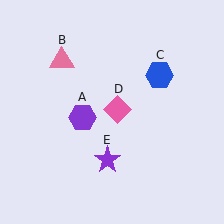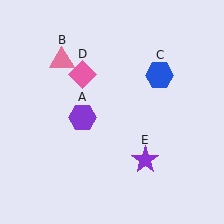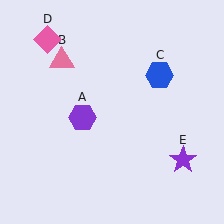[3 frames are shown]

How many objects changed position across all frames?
2 objects changed position: pink diamond (object D), purple star (object E).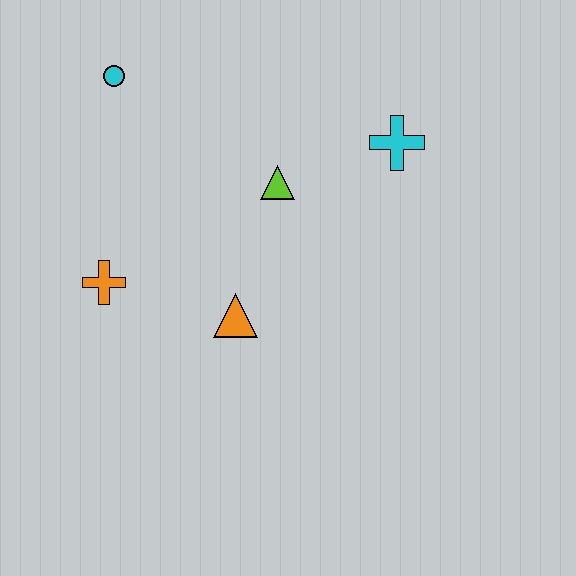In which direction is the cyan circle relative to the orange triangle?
The cyan circle is above the orange triangle.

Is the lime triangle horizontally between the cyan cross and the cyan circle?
Yes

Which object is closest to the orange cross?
The orange triangle is closest to the orange cross.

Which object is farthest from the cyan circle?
The cyan cross is farthest from the cyan circle.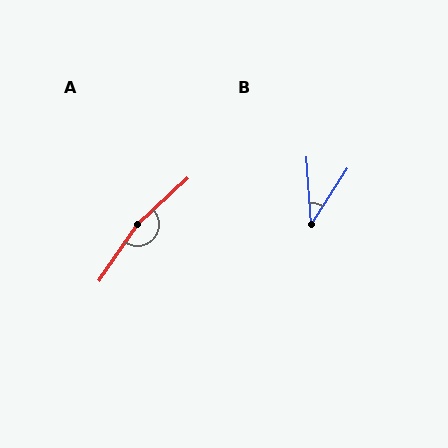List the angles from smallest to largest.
B (36°), A (167°).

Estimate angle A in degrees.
Approximately 167 degrees.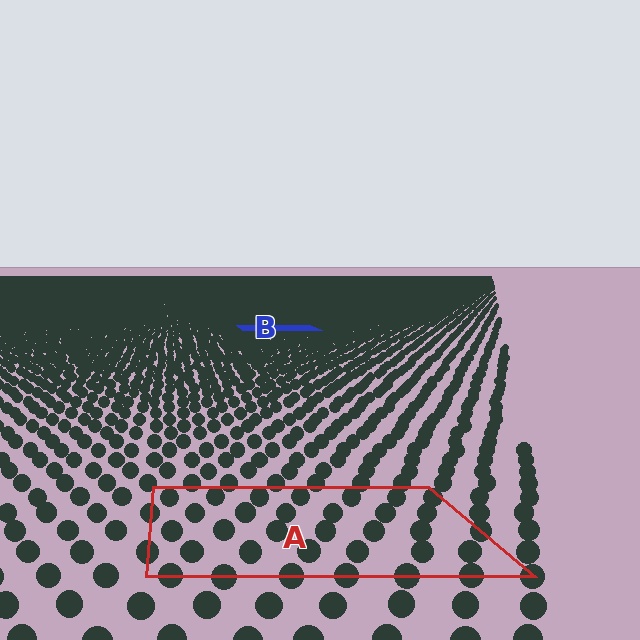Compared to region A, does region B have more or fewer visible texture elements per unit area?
Region B has more texture elements per unit area — they are packed more densely because it is farther away.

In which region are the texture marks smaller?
The texture marks are smaller in region B, because it is farther away.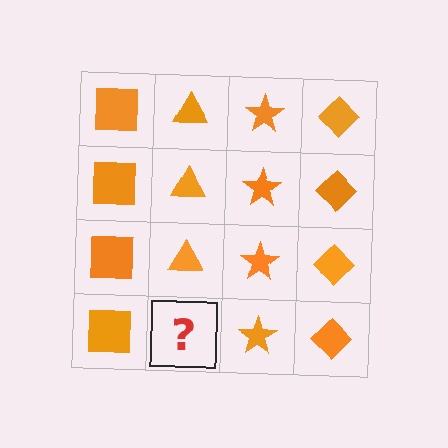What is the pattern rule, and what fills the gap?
The rule is that each column has a consistent shape. The gap should be filled with an orange triangle.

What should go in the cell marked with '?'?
The missing cell should contain an orange triangle.